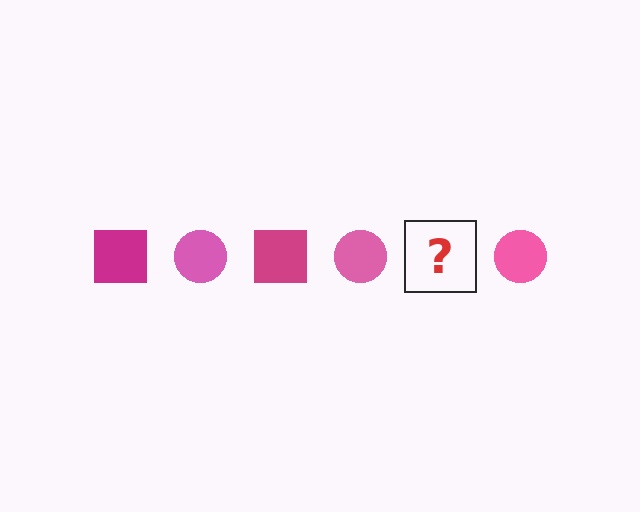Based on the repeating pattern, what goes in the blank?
The blank should be a magenta square.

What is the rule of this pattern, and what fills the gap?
The rule is that the pattern alternates between magenta square and pink circle. The gap should be filled with a magenta square.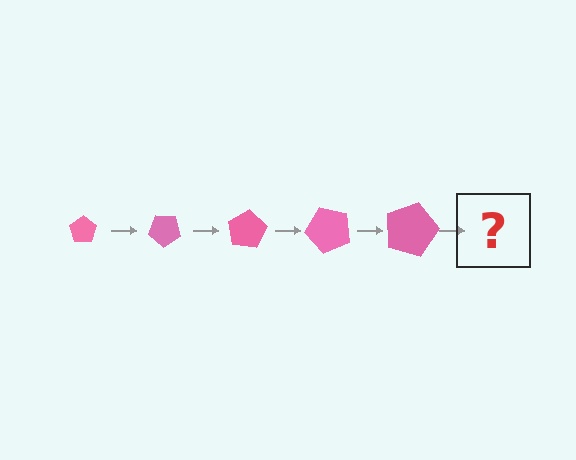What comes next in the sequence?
The next element should be a pentagon, larger than the previous one and rotated 200 degrees from the start.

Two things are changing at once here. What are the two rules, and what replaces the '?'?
The two rules are that the pentagon grows larger each step and it rotates 40 degrees each step. The '?' should be a pentagon, larger than the previous one and rotated 200 degrees from the start.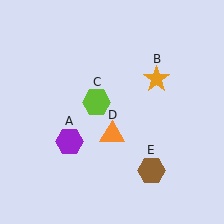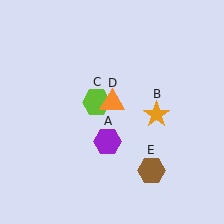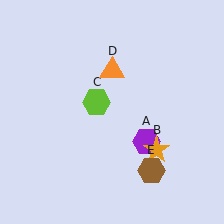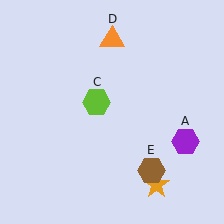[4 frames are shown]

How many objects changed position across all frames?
3 objects changed position: purple hexagon (object A), orange star (object B), orange triangle (object D).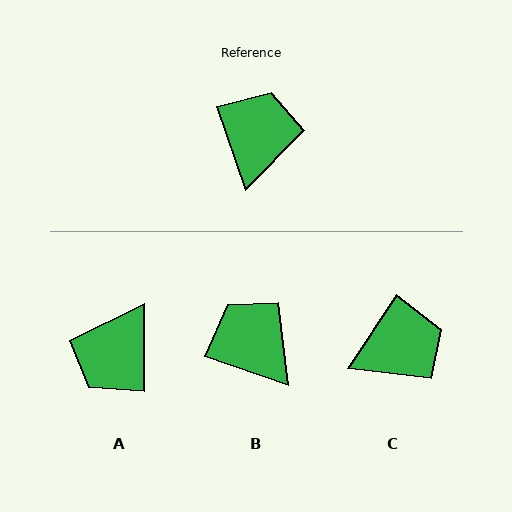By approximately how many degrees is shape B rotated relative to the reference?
Approximately 51 degrees counter-clockwise.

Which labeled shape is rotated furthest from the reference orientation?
A, about 161 degrees away.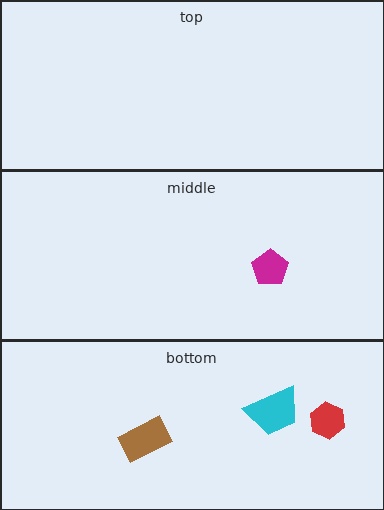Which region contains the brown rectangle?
The bottom region.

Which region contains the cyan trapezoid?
The bottom region.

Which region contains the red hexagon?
The bottom region.